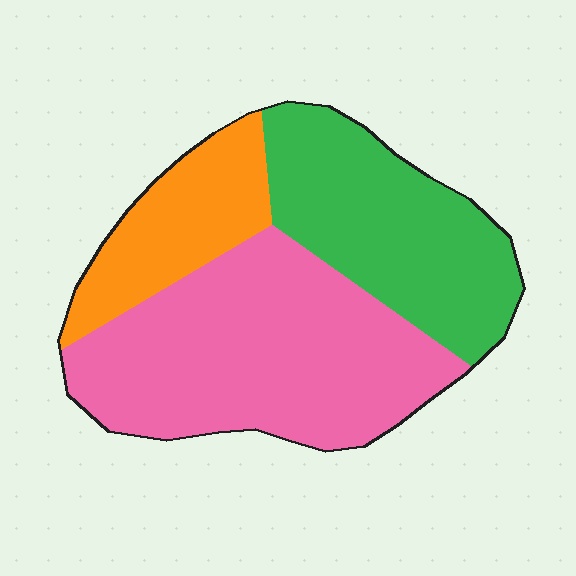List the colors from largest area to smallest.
From largest to smallest: pink, green, orange.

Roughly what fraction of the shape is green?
Green takes up about one third (1/3) of the shape.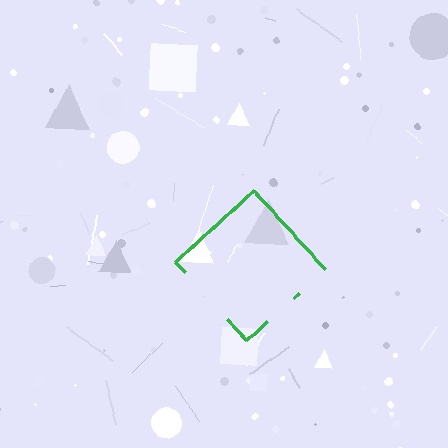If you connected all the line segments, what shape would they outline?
They would outline a diamond.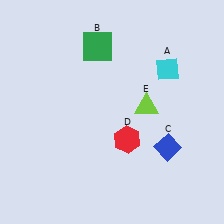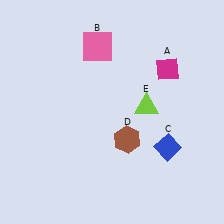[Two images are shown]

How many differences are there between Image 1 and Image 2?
There are 3 differences between the two images.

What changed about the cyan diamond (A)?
In Image 1, A is cyan. In Image 2, it changed to magenta.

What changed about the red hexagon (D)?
In Image 1, D is red. In Image 2, it changed to brown.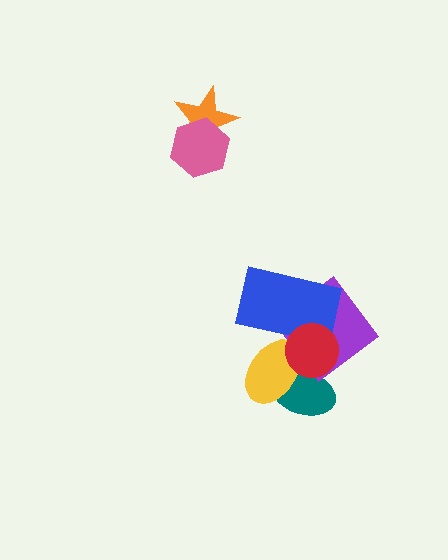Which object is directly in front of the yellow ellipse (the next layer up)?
The blue rectangle is directly in front of the yellow ellipse.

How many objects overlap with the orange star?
1 object overlaps with the orange star.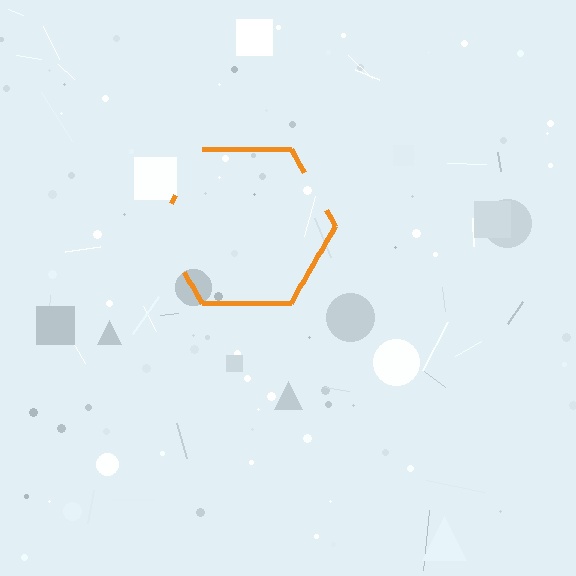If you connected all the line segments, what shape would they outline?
They would outline a hexagon.